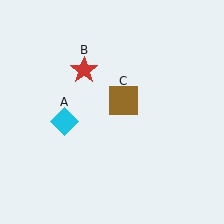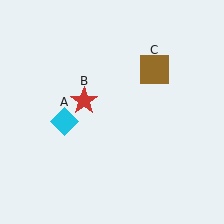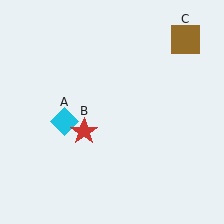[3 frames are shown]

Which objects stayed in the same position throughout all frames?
Cyan diamond (object A) remained stationary.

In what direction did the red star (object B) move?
The red star (object B) moved down.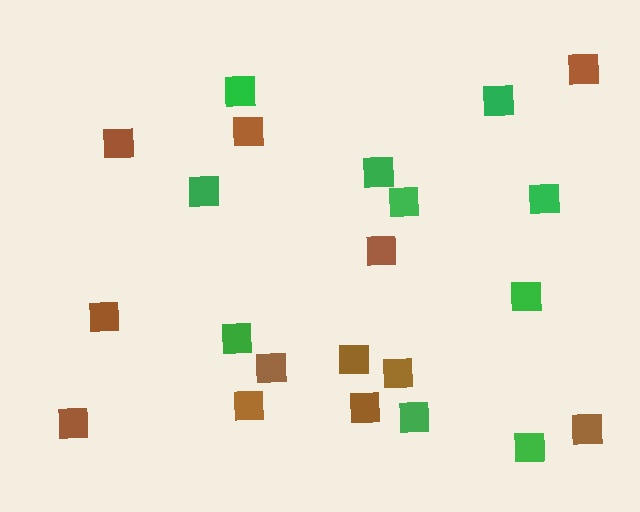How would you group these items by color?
There are 2 groups: one group of brown squares (12) and one group of green squares (10).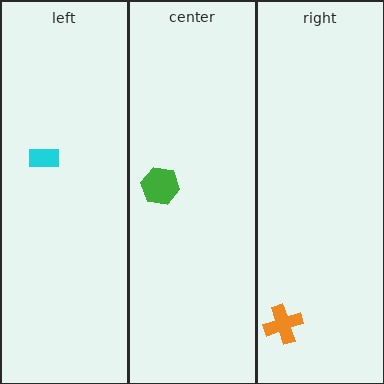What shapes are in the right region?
The orange cross.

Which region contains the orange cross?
The right region.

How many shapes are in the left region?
1.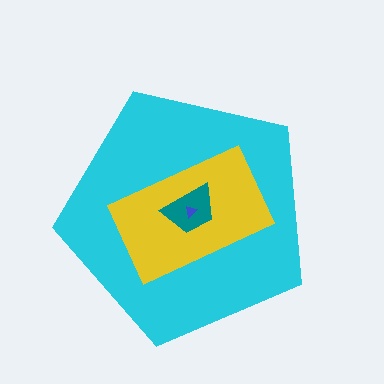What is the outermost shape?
The cyan pentagon.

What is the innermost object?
The blue triangle.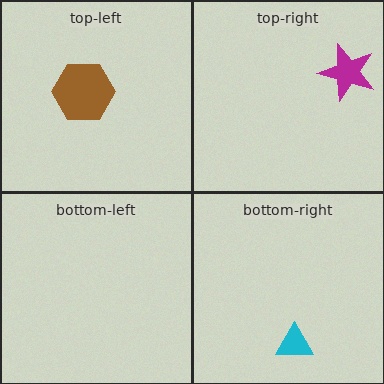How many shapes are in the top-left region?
1.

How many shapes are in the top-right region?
1.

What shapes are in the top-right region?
The magenta star.